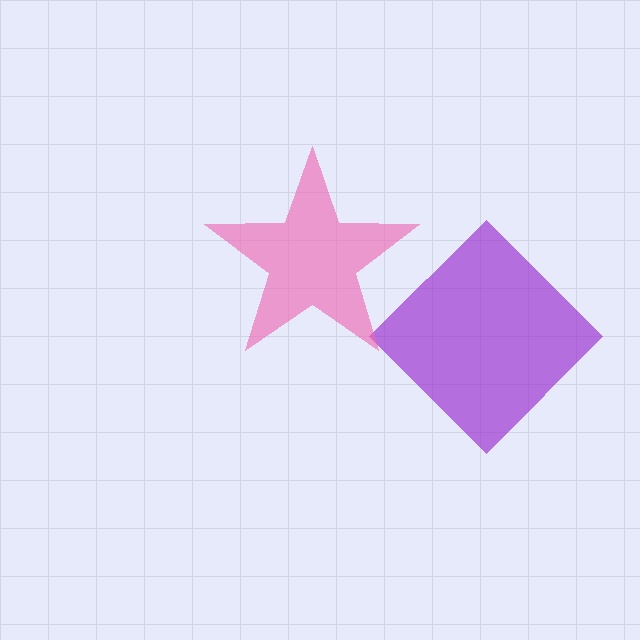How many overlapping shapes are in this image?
There are 2 overlapping shapes in the image.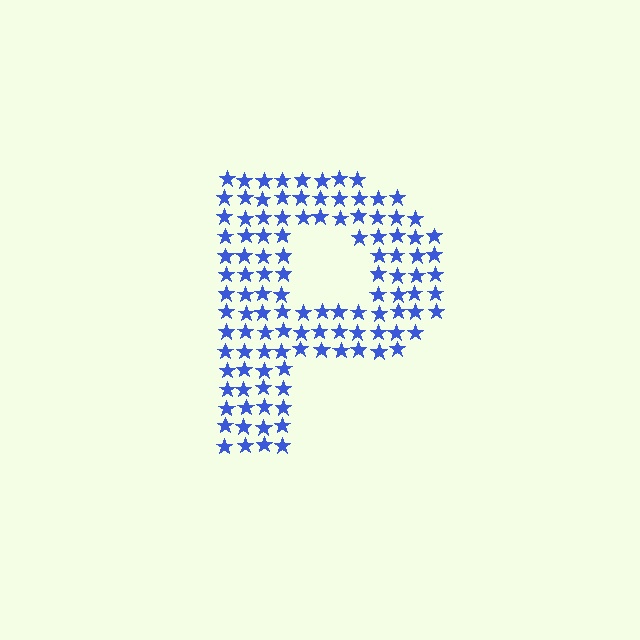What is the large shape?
The large shape is the letter P.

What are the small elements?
The small elements are stars.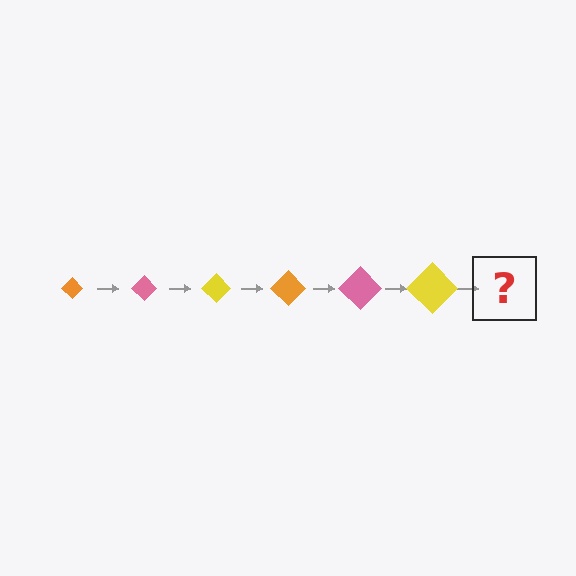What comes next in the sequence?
The next element should be an orange diamond, larger than the previous one.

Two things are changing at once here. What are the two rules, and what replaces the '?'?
The two rules are that the diamond grows larger each step and the color cycles through orange, pink, and yellow. The '?' should be an orange diamond, larger than the previous one.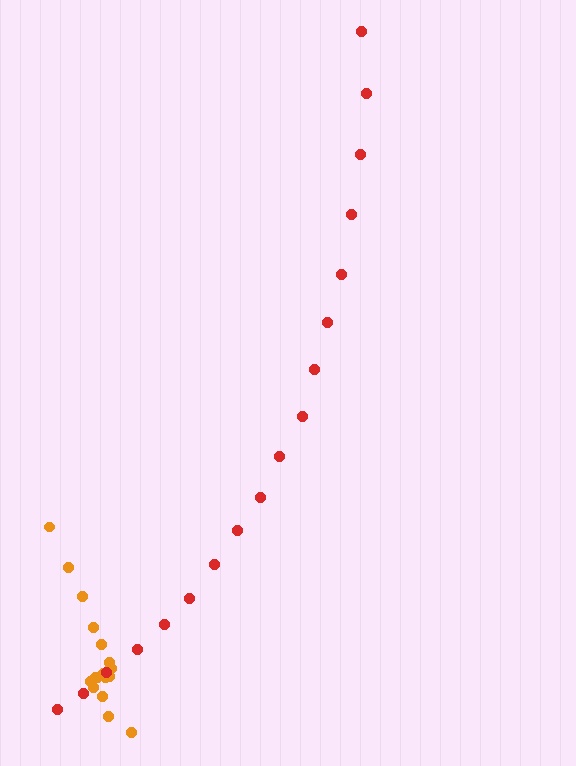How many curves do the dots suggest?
There are 2 distinct paths.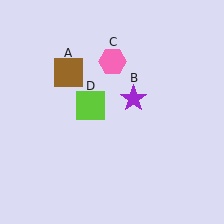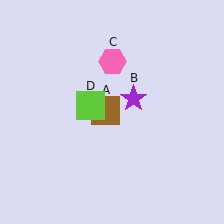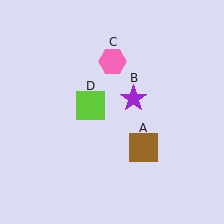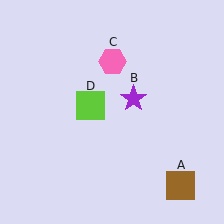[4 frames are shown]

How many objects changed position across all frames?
1 object changed position: brown square (object A).